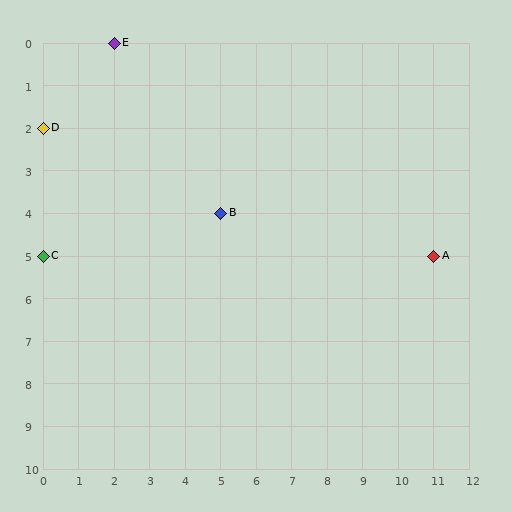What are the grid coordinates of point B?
Point B is at grid coordinates (5, 4).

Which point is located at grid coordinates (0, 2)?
Point D is at (0, 2).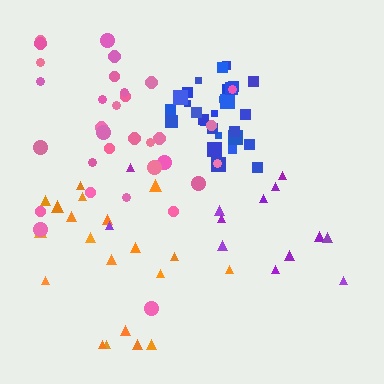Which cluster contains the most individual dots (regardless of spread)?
Pink (33).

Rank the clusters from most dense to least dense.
blue, pink, orange, purple.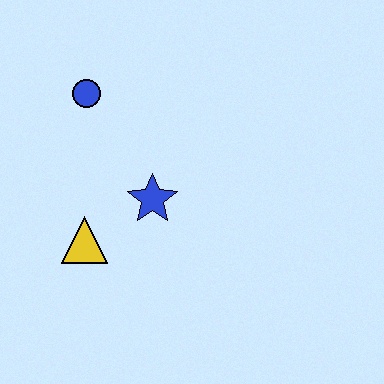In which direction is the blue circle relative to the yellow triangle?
The blue circle is above the yellow triangle.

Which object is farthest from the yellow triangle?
The blue circle is farthest from the yellow triangle.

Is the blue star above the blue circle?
No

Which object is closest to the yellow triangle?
The blue star is closest to the yellow triangle.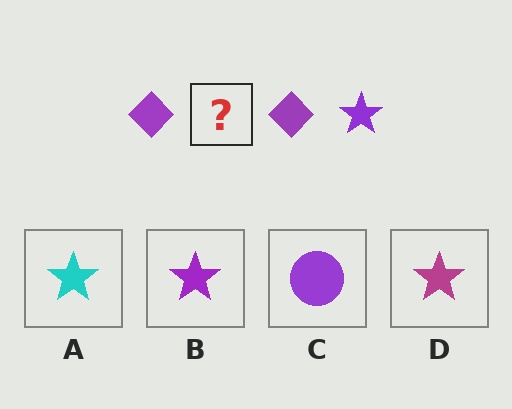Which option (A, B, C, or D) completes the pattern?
B.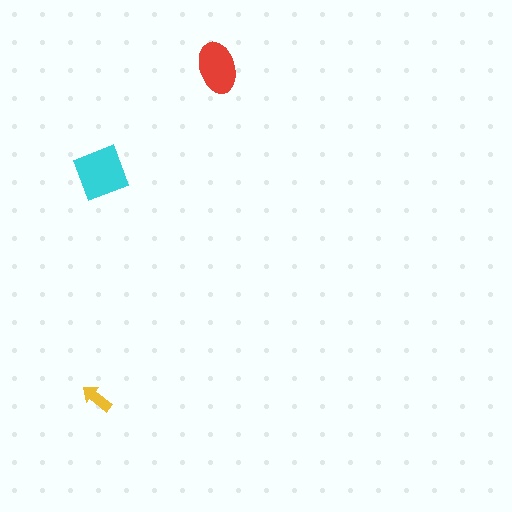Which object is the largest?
The cyan diamond.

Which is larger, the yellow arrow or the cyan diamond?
The cyan diamond.